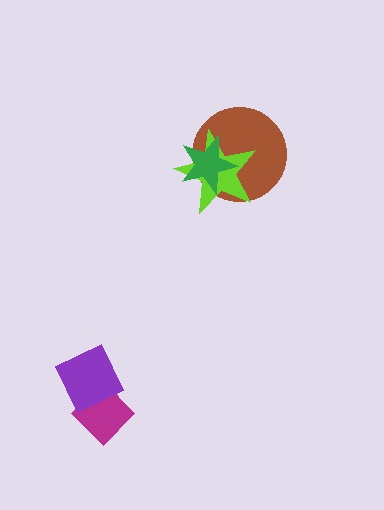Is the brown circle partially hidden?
Yes, it is partially covered by another shape.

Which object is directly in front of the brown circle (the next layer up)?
The lime star is directly in front of the brown circle.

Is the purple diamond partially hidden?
No, no other shape covers it.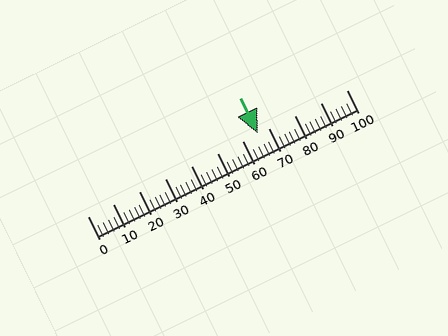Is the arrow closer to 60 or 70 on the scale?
The arrow is closer to 70.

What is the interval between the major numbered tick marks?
The major tick marks are spaced 10 units apart.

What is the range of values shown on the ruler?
The ruler shows values from 0 to 100.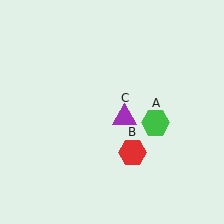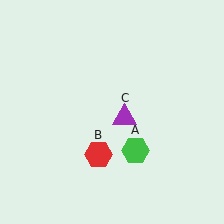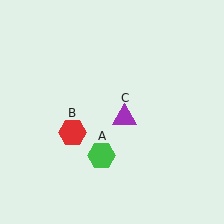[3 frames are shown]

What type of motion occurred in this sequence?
The green hexagon (object A), red hexagon (object B) rotated clockwise around the center of the scene.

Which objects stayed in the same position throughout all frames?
Purple triangle (object C) remained stationary.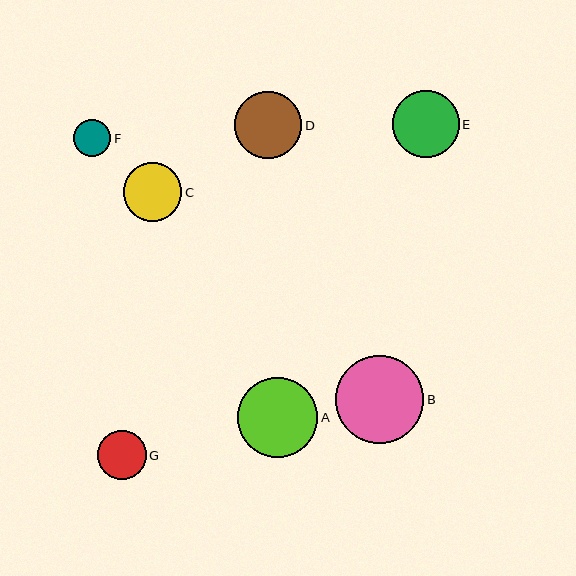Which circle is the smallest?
Circle F is the smallest with a size of approximately 37 pixels.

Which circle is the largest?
Circle B is the largest with a size of approximately 88 pixels.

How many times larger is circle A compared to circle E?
Circle A is approximately 1.2 times the size of circle E.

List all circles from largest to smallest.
From largest to smallest: B, A, D, E, C, G, F.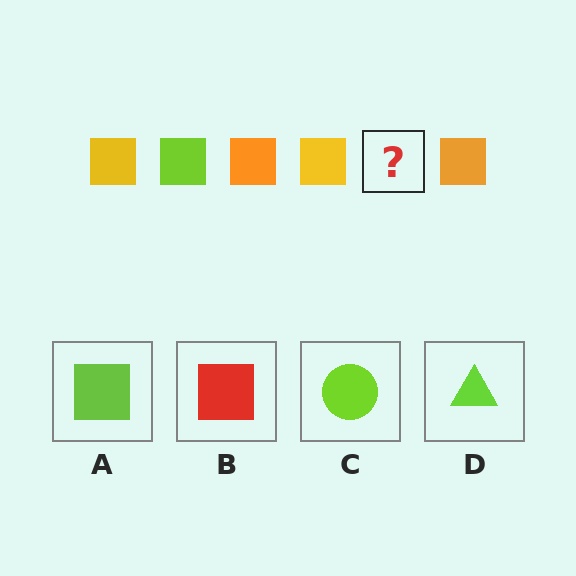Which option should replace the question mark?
Option A.